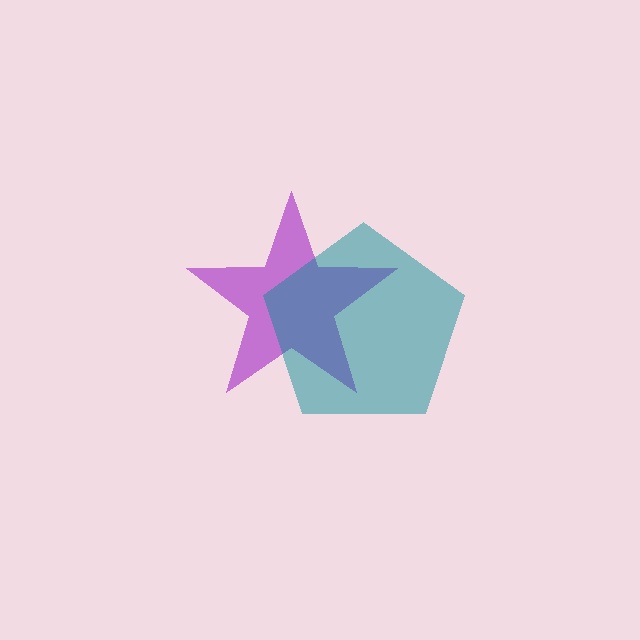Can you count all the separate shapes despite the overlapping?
Yes, there are 2 separate shapes.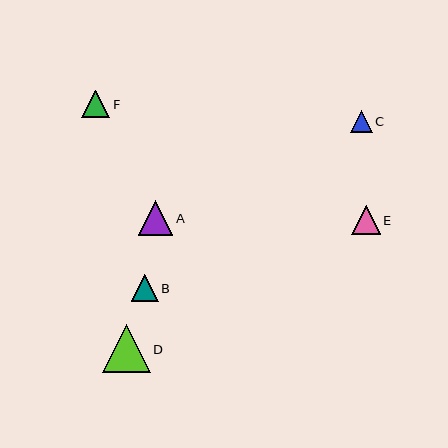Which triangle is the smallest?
Triangle C is the smallest with a size of approximately 22 pixels.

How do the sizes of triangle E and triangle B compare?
Triangle E and triangle B are approximately the same size.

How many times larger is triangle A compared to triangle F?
Triangle A is approximately 1.3 times the size of triangle F.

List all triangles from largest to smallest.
From largest to smallest: D, A, E, F, B, C.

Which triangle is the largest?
Triangle D is the largest with a size of approximately 48 pixels.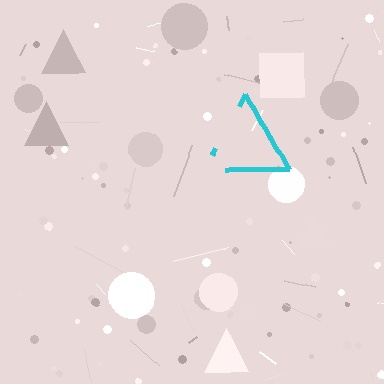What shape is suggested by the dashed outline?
The dashed outline suggests a triangle.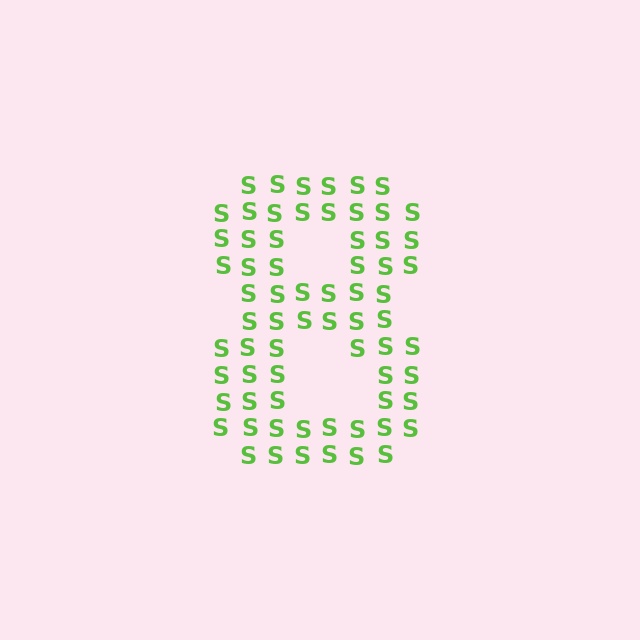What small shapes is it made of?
It is made of small letter S's.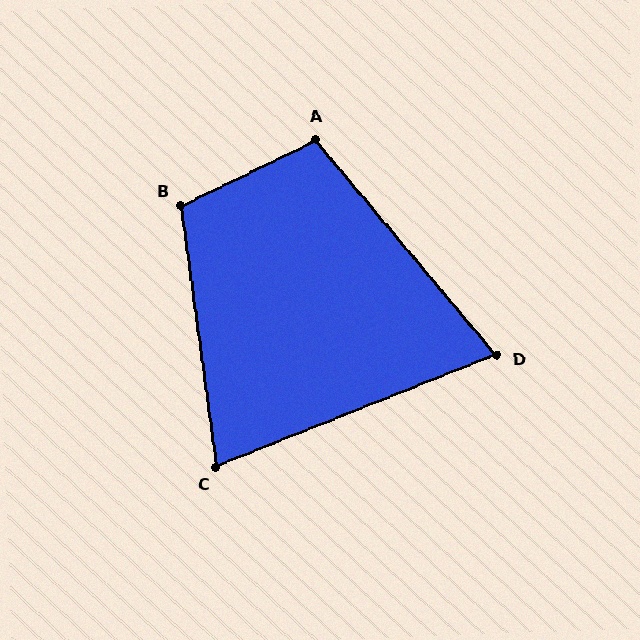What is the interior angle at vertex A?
Approximately 104 degrees (obtuse).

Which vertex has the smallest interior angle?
D, at approximately 72 degrees.